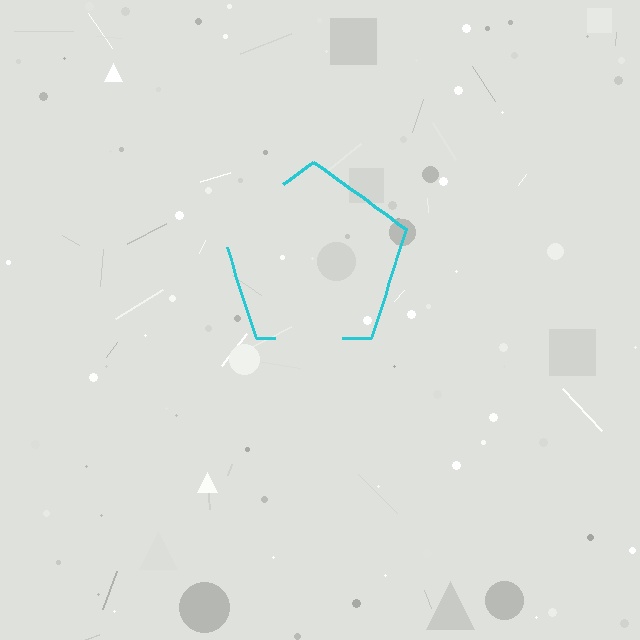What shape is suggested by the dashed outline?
The dashed outline suggests a pentagon.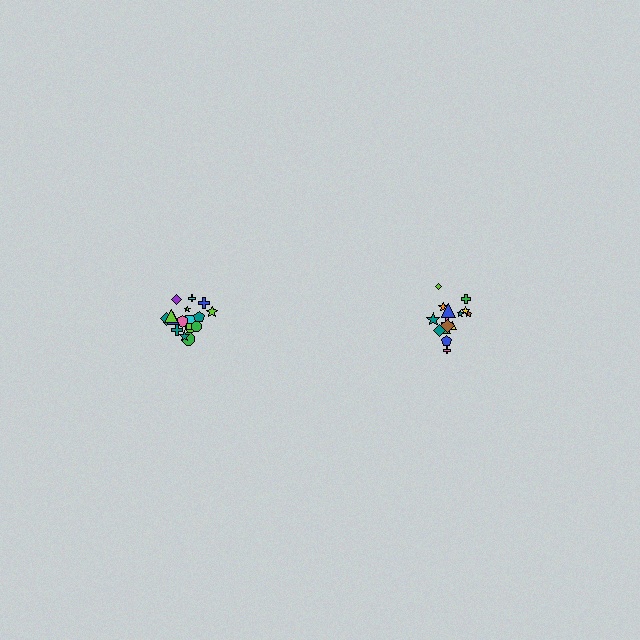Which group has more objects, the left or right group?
The left group.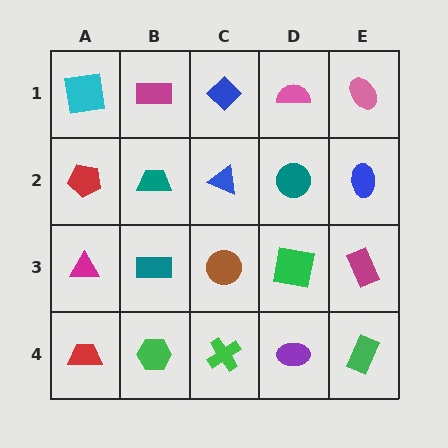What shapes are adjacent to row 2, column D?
A pink semicircle (row 1, column D), a green square (row 3, column D), a blue triangle (row 2, column C), a blue ellipse (row 2, column E).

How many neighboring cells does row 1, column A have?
2.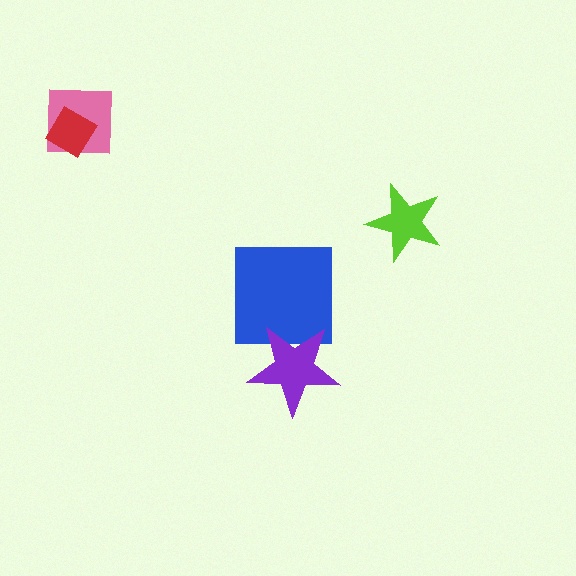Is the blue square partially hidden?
Yes, it is partially covered by another shape.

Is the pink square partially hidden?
Yes, it is partially covered by another shape.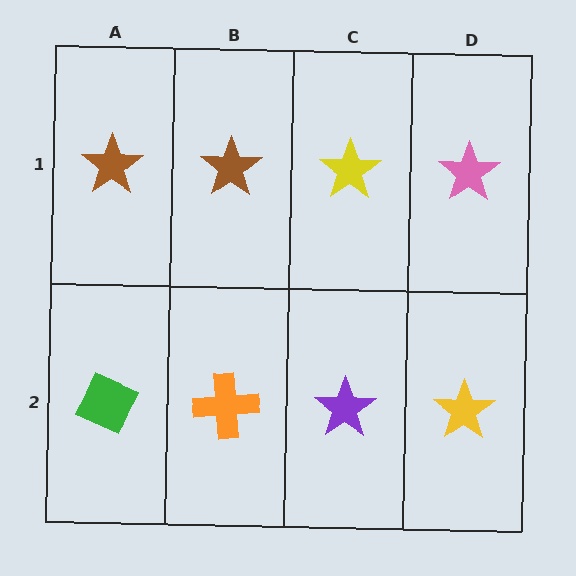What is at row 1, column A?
A brown star.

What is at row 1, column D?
A pink star.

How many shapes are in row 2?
4 shapes.